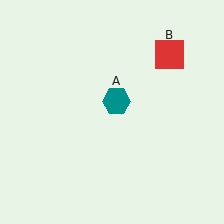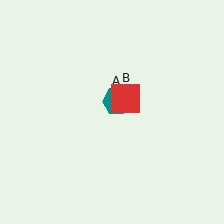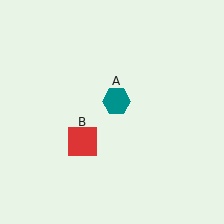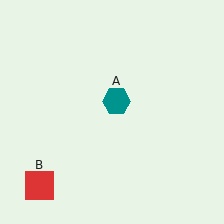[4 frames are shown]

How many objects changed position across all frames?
1 object changed position: red square (object B).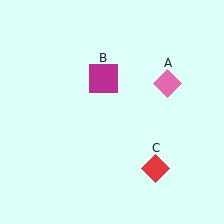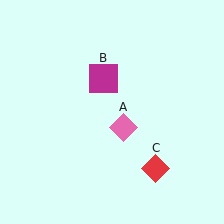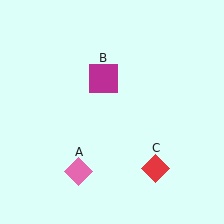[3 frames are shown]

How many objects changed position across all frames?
1 object changed position: pink diamond (object A).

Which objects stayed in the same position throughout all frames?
Magenta square (object B) and red diamond (object C) remained stationary.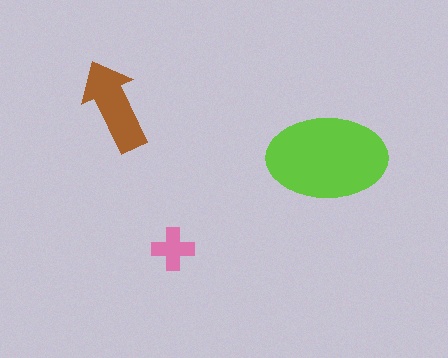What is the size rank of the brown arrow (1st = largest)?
2nd.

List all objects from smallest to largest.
The pink cross, the brown arrow, the lime ellipse.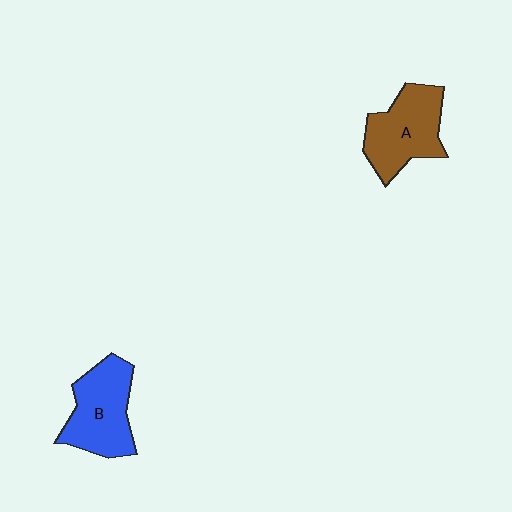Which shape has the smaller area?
Shape A (brown).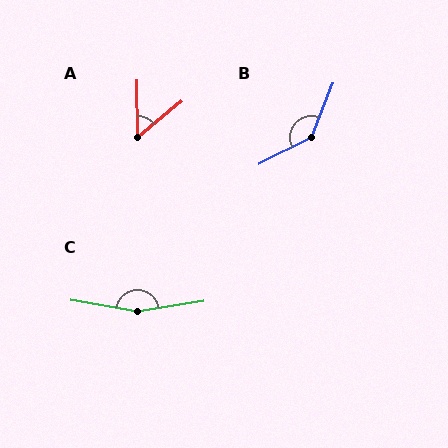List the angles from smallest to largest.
A (51°), B (138°), C (161°).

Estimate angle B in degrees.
Approximately 138 degrees.